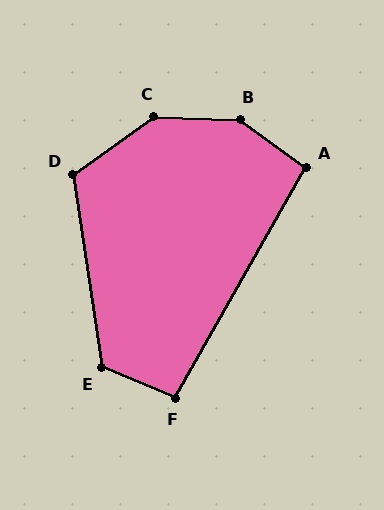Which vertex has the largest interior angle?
B, at approximately 146 degrees.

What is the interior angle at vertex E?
Approximately 121 degrees (obtuse).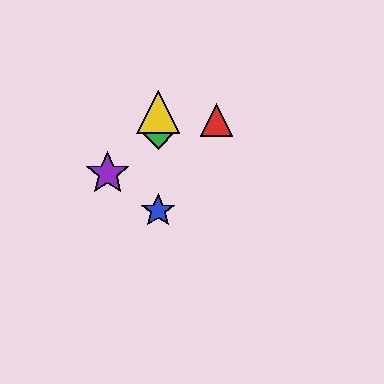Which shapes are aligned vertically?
The blue star, the green diamond, the yellow triangle are aligned vertically.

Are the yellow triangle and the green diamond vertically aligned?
Yes, both are at x≈158.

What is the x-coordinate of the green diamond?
The green diamond is at x≈158.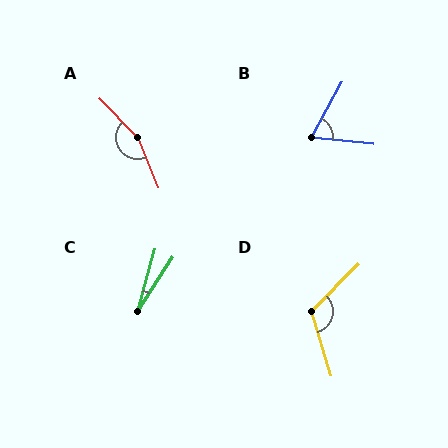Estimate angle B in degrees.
Approximately 67 degrees.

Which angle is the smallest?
C, at approximately 18 degrees.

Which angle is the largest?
A, at approximately 158 degrees.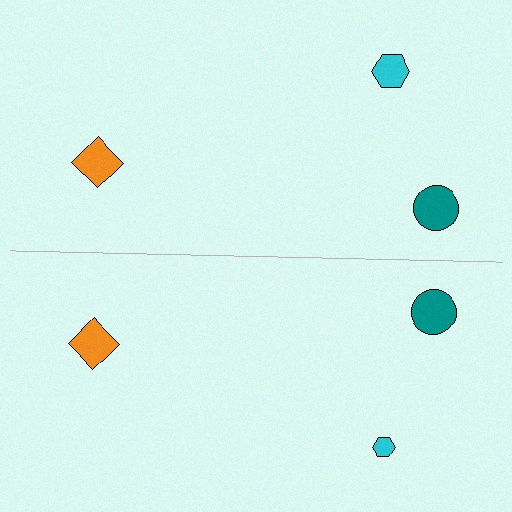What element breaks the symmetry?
The cyan hexagon on the bottom side has a different size than its mirror counterpart.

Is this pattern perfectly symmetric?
No, the pattern is not perfectly symmetric. The cyan hexagon on the bottom side has a different size than its mirror counterpart.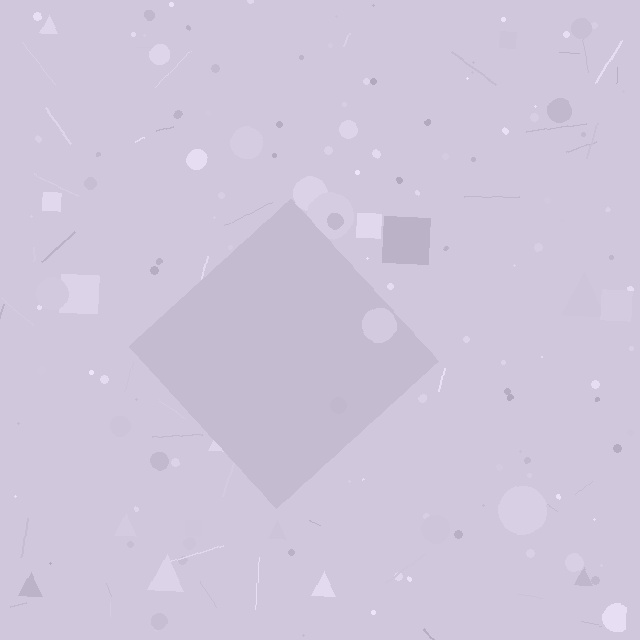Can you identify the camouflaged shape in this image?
The camouflaged shape is a diamond.